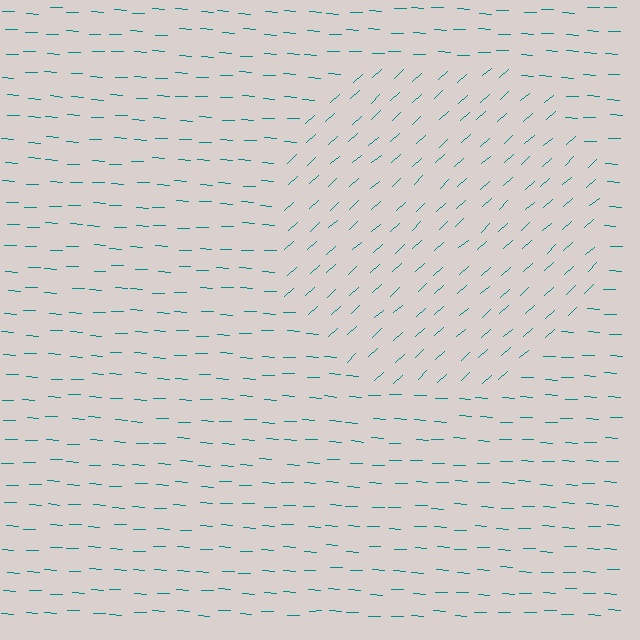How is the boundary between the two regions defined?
The boundary is defined purely by a change in line orientation (approximately 45 degrees difference). All lines are the same color and thickness.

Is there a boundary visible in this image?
Yes, there is a texture boundary formed by a change in line orientation.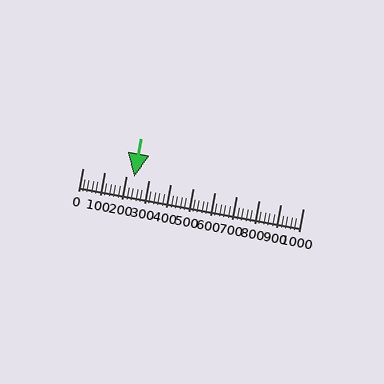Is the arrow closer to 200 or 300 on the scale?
The arrow is closer to 200.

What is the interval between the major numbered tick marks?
The major tick marks are spaced 100 units apart.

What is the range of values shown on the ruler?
The ruler shows values from 0 to 1000.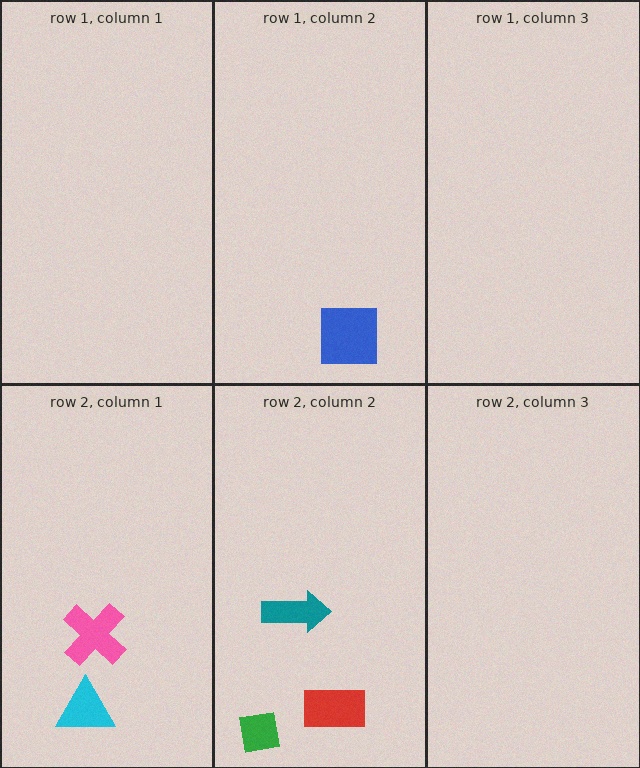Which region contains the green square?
The row 2, column 2 region.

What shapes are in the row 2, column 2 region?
The teal arrow, the red rectangle, the green square.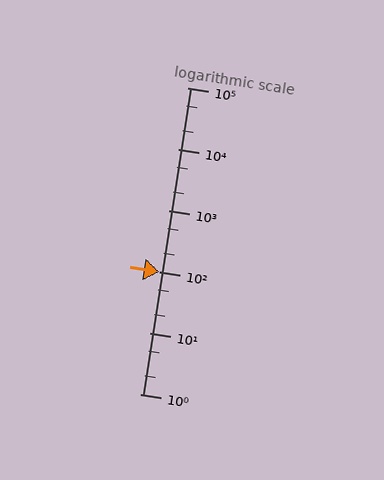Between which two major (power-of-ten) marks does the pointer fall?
The pointer is between 10 and 100.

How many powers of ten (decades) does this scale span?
The scale spans 5 decades, from 1 to 100000.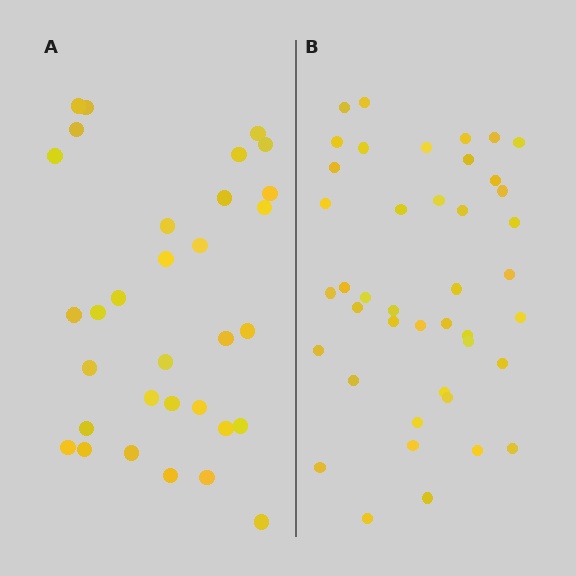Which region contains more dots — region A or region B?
Region B (the right region) has more dots.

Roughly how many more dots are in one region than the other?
Region B has roughly 10 or so more dots than region A.